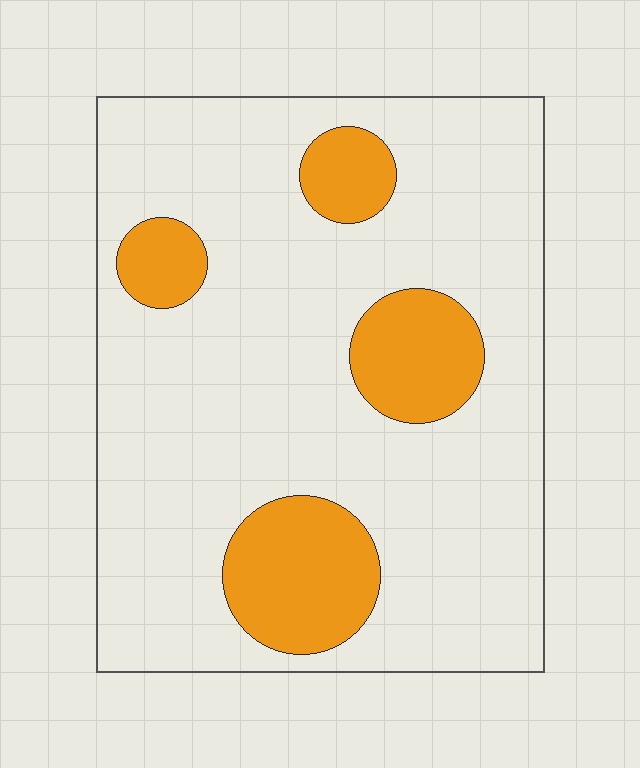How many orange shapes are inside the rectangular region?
4.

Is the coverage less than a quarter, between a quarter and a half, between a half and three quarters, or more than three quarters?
Less than a quarter.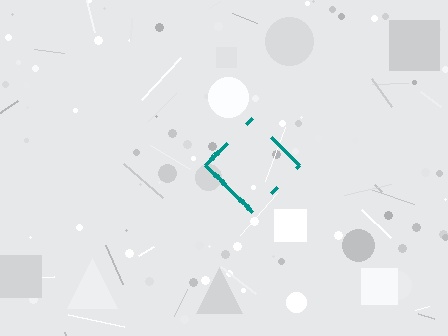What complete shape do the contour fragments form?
The contour fragments form a diamond.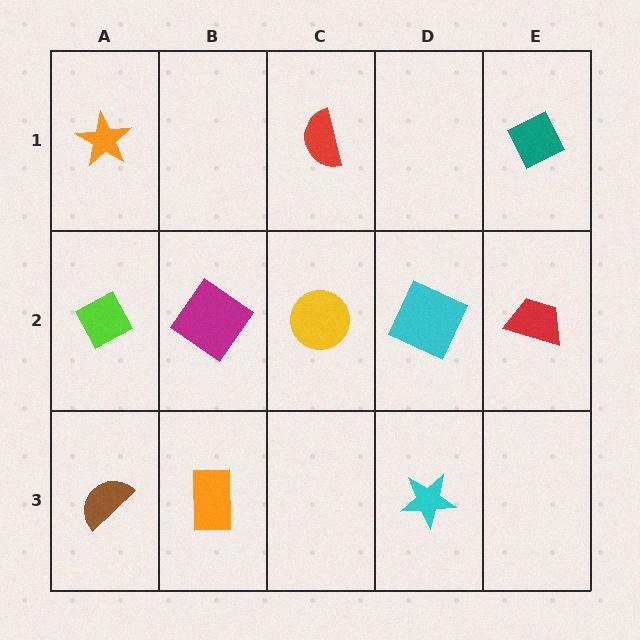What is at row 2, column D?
A cyan square.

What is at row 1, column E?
A teal diamond.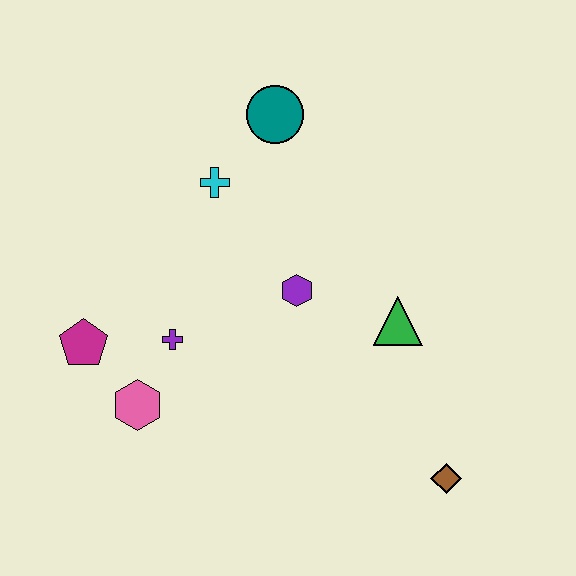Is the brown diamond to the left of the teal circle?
No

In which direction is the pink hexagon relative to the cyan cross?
The pink hexagon is below the cyan cross.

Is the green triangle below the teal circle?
Yes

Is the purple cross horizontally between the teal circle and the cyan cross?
No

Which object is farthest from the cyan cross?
The brown diamond is farthest from the cyan cross.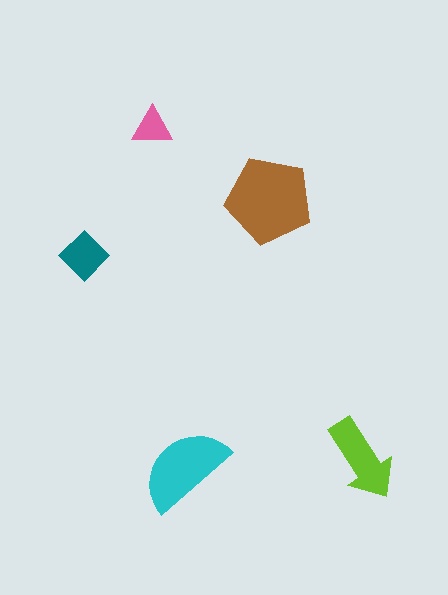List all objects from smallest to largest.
The pink triangle, the teal diamond, the lime arrow, the cyan semicircle, the brown pentagon.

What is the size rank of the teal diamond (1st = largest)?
4th.